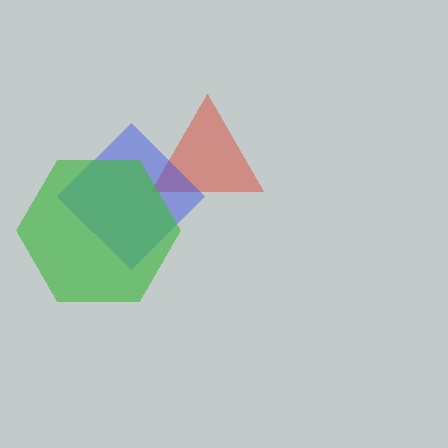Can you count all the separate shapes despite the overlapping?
Yes, there are 3 separate shapes.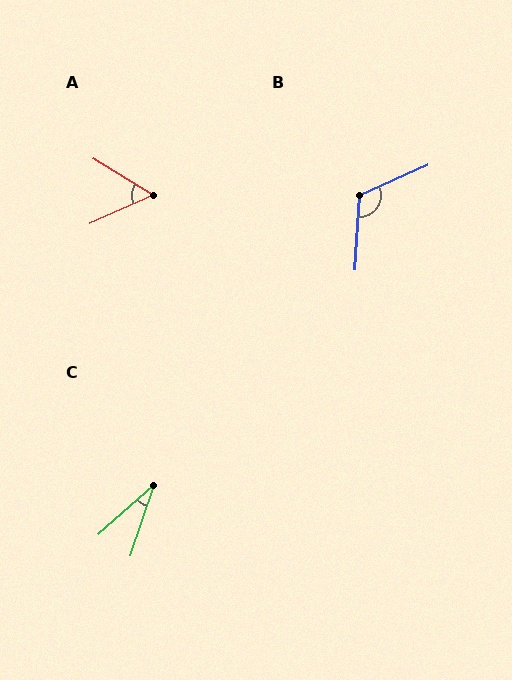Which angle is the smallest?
C, at approximately 30 degrees.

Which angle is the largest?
B, at approximately 117 degrees.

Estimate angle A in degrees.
Approximately 55 degrees.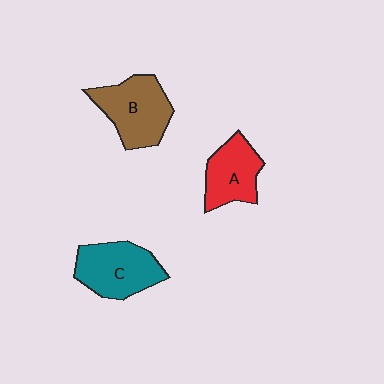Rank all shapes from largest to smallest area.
From largest to smallest: B (brown), C (teal), A (red).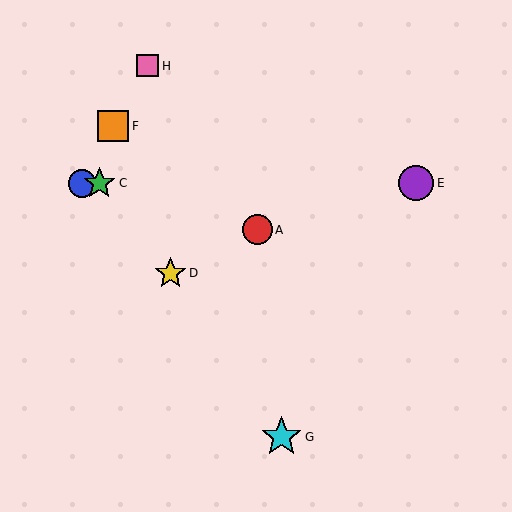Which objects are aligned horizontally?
Objects B, C, E are aligned horizontally.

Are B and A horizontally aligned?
No, B is at y≈183 and A is at y≈230.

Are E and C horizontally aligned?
Yes, both are at y≈183.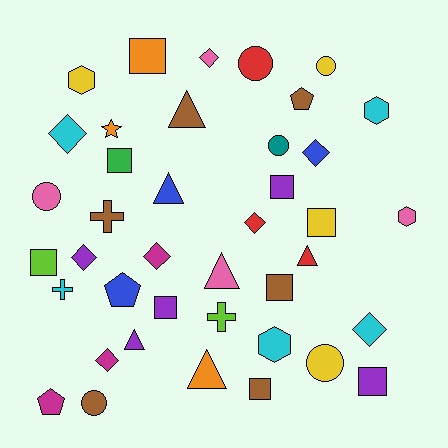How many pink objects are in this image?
There are 4 pink objects.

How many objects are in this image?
There are 40 objects.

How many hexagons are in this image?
There are 4 hexagons.